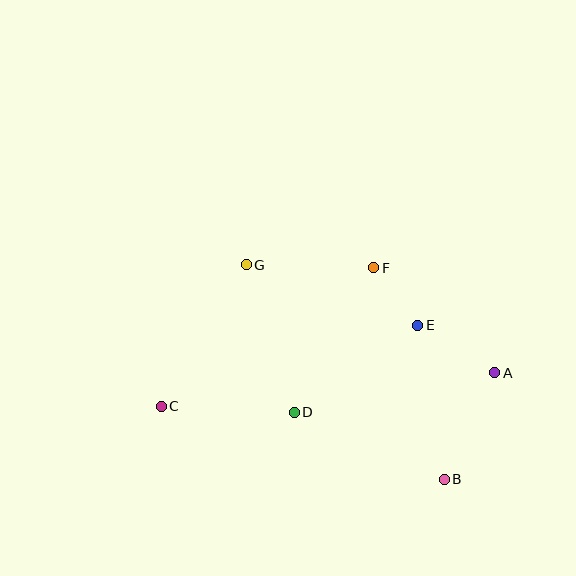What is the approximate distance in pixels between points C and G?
The distance between C and G is approximately 165 pixels.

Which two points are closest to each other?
Points E and F are closest to each other.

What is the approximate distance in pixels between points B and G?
The distance between B and G is approximately 293 pixels.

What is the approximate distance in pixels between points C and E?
The distance between C and E is approximately 269 pixels.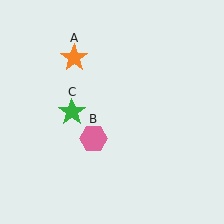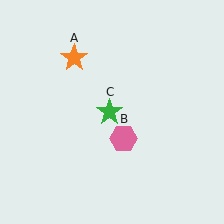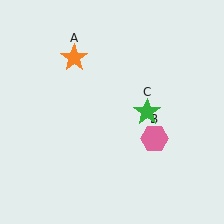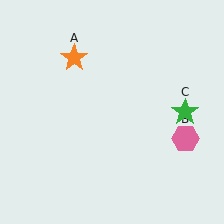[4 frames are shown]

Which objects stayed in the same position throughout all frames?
Orange star (object A) remained stationary.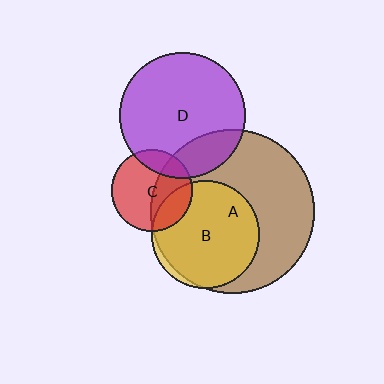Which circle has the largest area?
Circle A (brown).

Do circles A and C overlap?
Yes.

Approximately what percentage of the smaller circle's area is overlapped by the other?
Approximately 40%.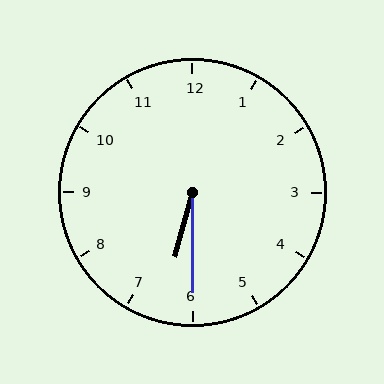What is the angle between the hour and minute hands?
Approximately 15 degrees.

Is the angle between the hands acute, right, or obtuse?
It is acute.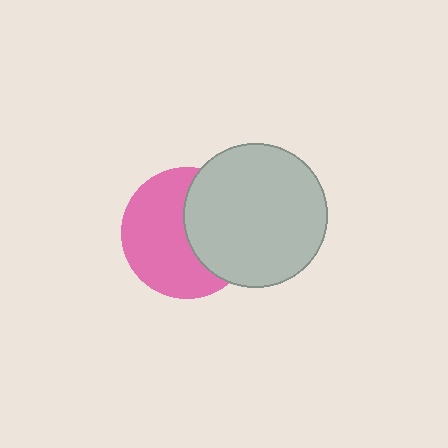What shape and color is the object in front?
The object in front is a light gray circle.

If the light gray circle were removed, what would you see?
You would see the complete pink circle.